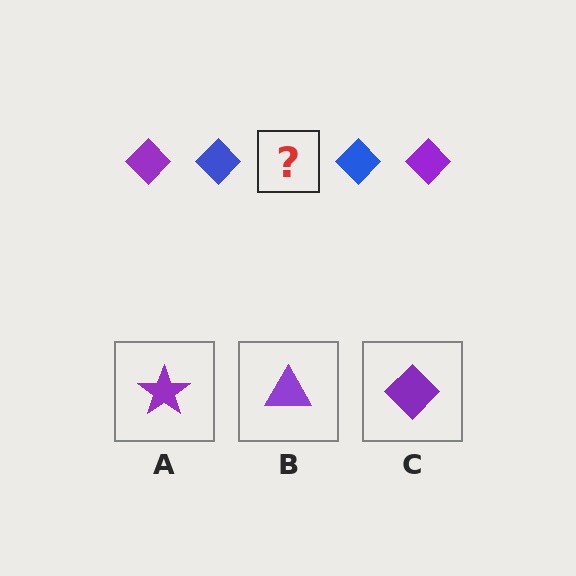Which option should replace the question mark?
Option C.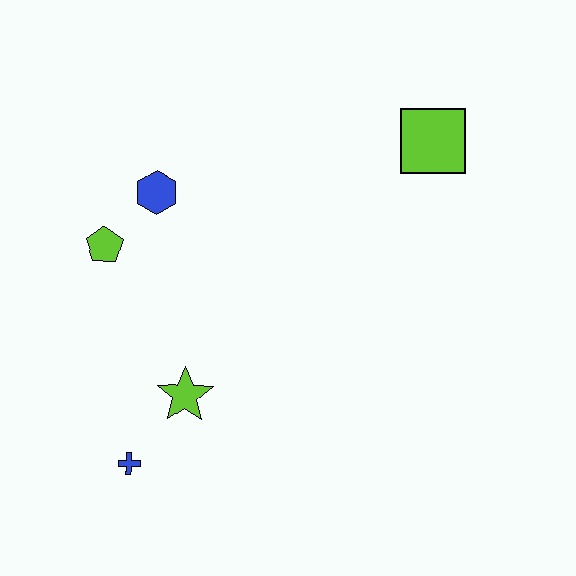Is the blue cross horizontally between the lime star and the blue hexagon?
No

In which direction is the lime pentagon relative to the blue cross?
The lime pentagon is above the blue cross.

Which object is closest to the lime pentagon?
The blue hexagon is closest to the lime pentagon.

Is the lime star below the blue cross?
No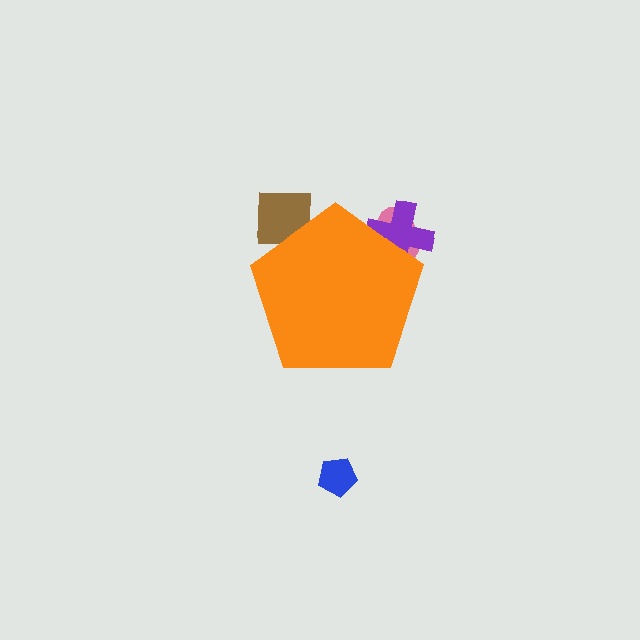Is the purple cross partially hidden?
Yes, the purple cross is partially hidden behind the orange pentagon.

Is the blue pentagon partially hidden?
No, the blue pentagon is fully visible.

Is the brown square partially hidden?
Yes, the brown square is partially hidden behind the orange pentagon.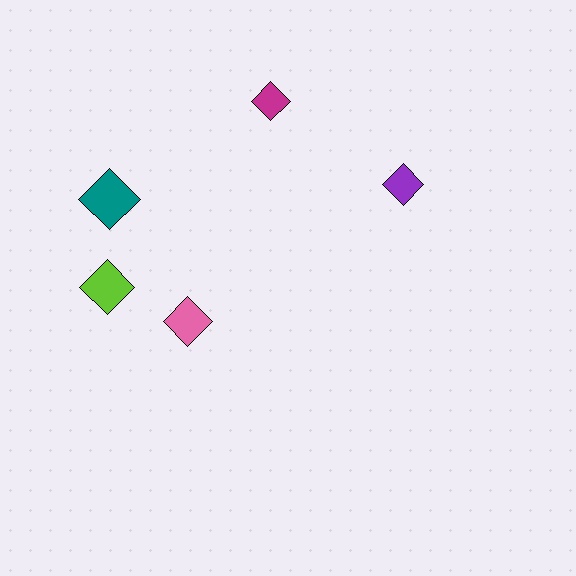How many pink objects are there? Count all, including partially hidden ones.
There is 1 pink object.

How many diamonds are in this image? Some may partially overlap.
There are 5 diamonds.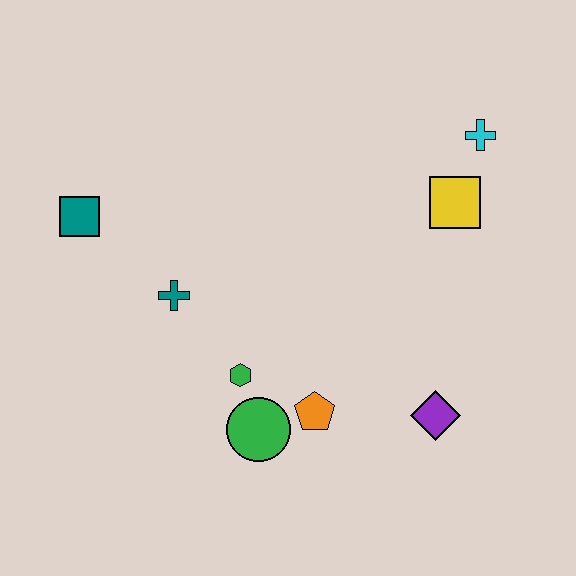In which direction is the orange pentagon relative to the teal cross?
The orange pentagon is to the right of the teal cross.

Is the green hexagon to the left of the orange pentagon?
Yes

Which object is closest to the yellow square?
The cyan cross is closest to the yellow square.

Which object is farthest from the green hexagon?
The cyan cross is farthest from the green hexagon.